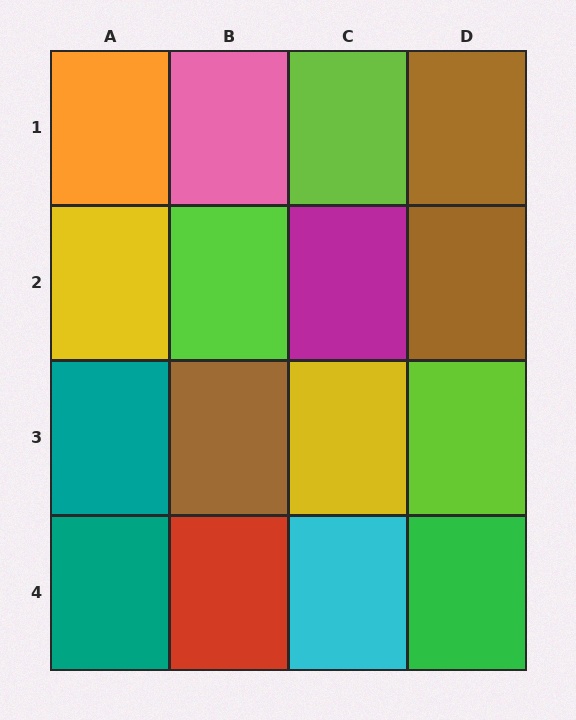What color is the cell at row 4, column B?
Red.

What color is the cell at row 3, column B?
Brown.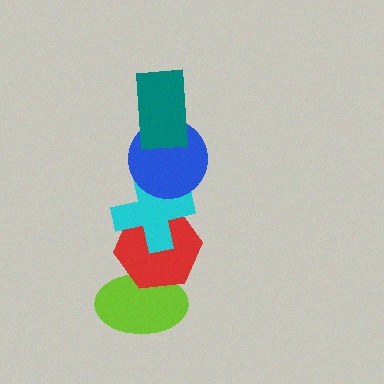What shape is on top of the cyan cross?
The blue circle is on top of the cyan cross.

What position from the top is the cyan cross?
The cyan cross is 3rd from the top.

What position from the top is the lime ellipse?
The lime ellipse is 5th from the top.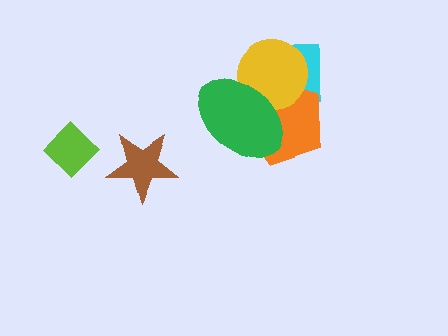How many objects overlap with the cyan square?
3 objects overlap with the cyan square.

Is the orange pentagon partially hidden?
Yes, it is partially covered by another shape.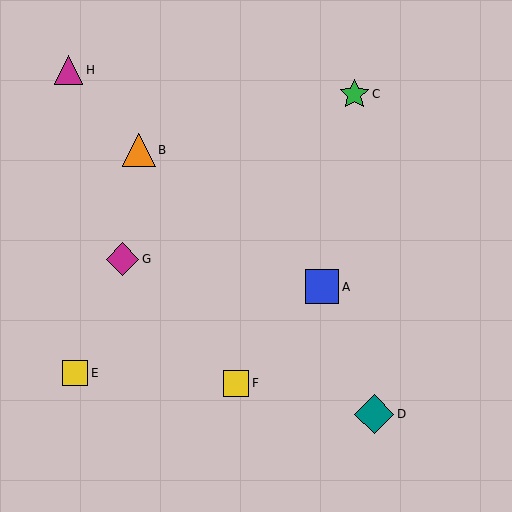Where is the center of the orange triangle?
The center of the orange triangle is at (139, 150).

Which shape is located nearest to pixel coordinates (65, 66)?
The magenta triangle (labeled H) at (69, 70) is nearest to that location.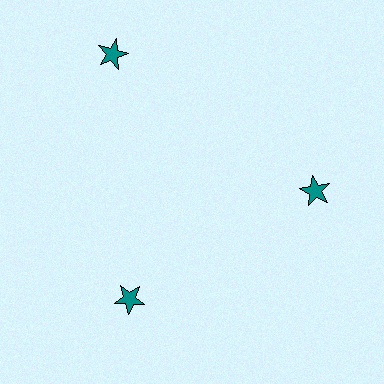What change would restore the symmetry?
The symmetry would be restored by moving it inward, back onto the ring so that all 3 stars sit at equal angles and equal distance from the center.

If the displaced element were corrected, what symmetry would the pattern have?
It would have 3-fold rotational symmetry — the pattern would map onto itself every 120 degrees.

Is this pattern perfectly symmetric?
No. The 3 teal stars are arranged in a ring, but one element near the 11 o'clock position is pushed outward from the center, breaking the 3-fold rotational symmetry.